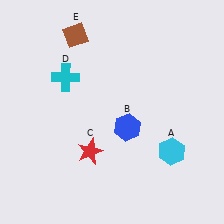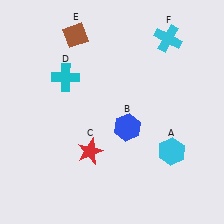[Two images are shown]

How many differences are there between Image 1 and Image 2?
There is 1 difference between the two images.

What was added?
A cyan cross (F) was added in Image 2.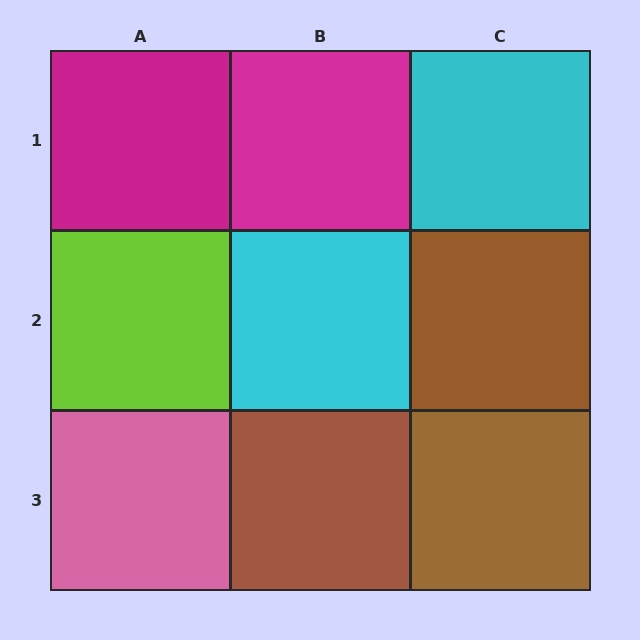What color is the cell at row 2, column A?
Lime.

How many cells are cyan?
2 cells are cyan.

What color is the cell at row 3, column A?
Pink.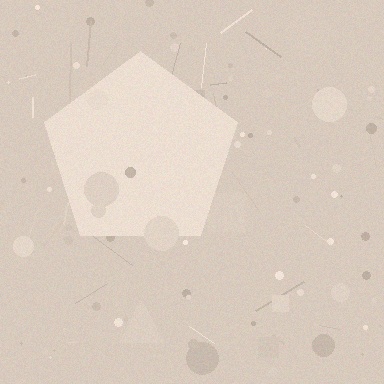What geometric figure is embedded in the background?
A pentagon is embedded in the background.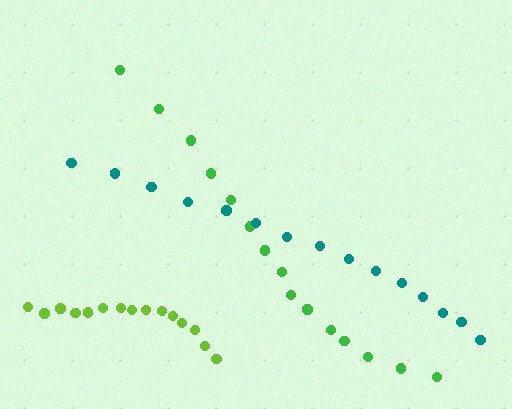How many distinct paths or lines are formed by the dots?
There are 3 distinct paths.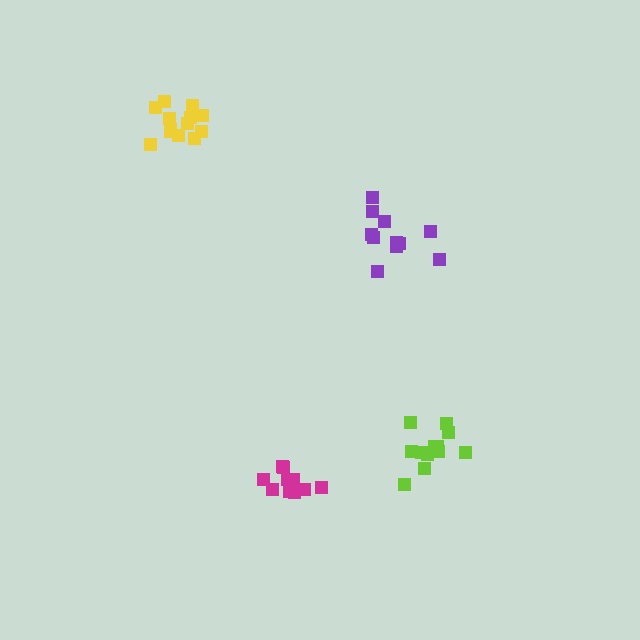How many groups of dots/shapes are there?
There are 4 groups.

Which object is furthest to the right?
The lime cluster is rightmost.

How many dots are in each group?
Group 1: 10 dots, Group 2: 11 dots, Group 3: 12 dots, Group 4: 13 dots (46 total).